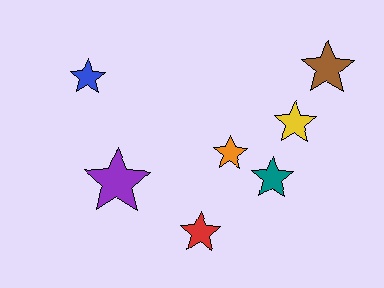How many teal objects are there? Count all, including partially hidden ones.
There is 1 teal object.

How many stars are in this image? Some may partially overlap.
There are 7 stars.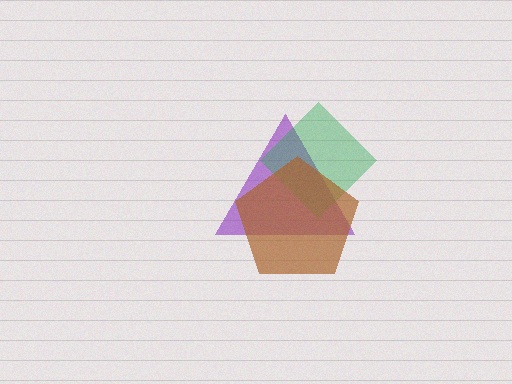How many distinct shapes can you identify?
There are 3 distinct shapes: a purple triangle, a green diamond, a brown pentagon.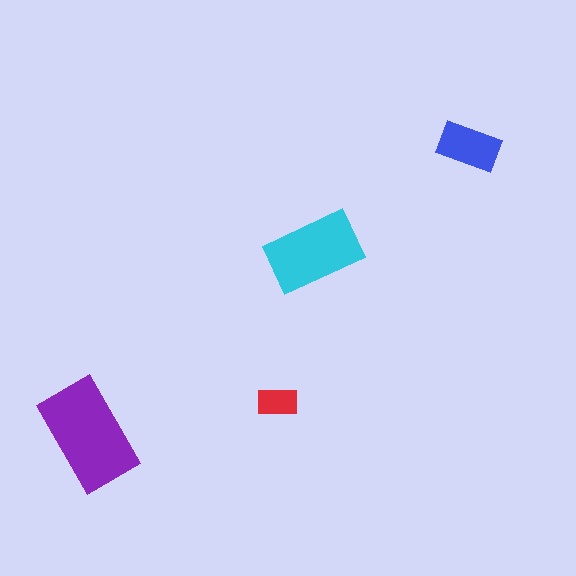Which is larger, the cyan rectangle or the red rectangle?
The cyan one.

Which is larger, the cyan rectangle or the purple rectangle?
The purple one.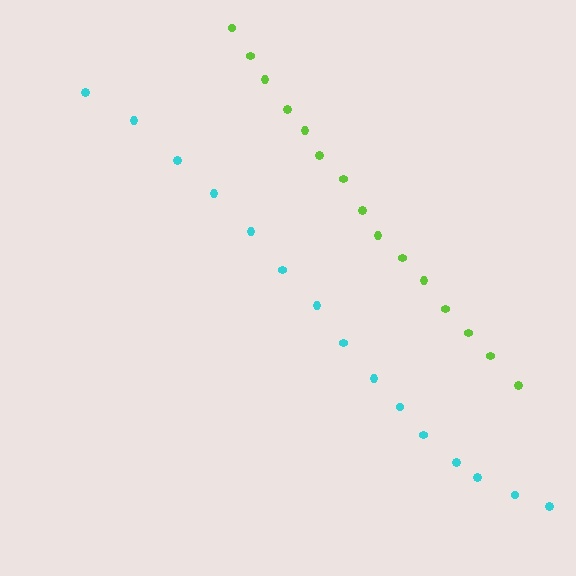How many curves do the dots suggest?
There are 2 distinct paths.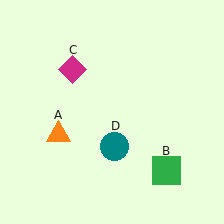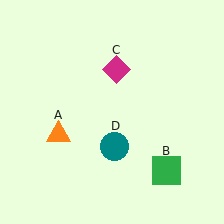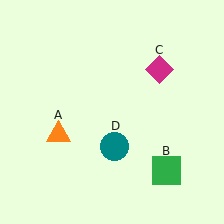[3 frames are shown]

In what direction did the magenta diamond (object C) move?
The magenta diamond (object C) moved right.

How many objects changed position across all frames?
1 object changed position: magenta diamond (object C).